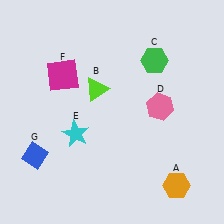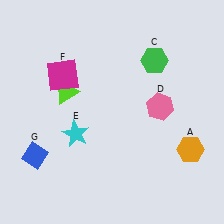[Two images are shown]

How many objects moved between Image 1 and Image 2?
2 objects moved between the two images.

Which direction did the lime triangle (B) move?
The lime triangle (B) moved left.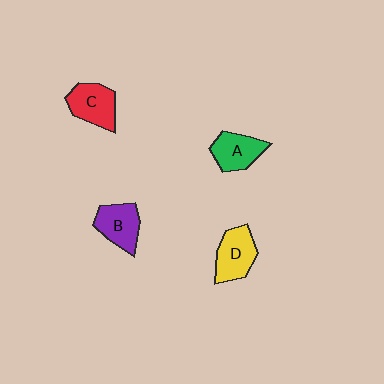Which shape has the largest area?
Shape D (yellow).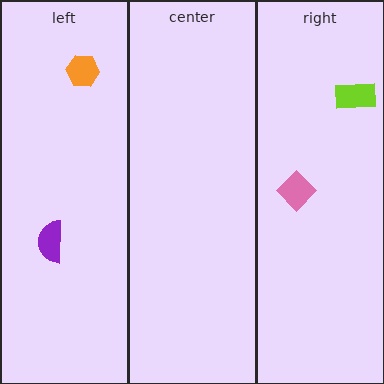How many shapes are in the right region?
2.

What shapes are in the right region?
The lime rectangle, the pink diamond.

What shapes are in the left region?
The purple semicircle, the orange hexagon.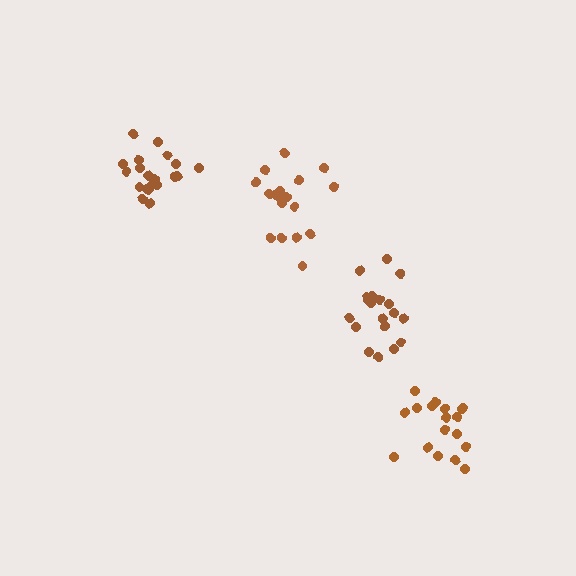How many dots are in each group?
Group 1: 19 dots, Group 2: 20 dots, Group 3: 19 dots, Group 4: 18 dots (76 total).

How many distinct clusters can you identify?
There are 4 distinct clusters.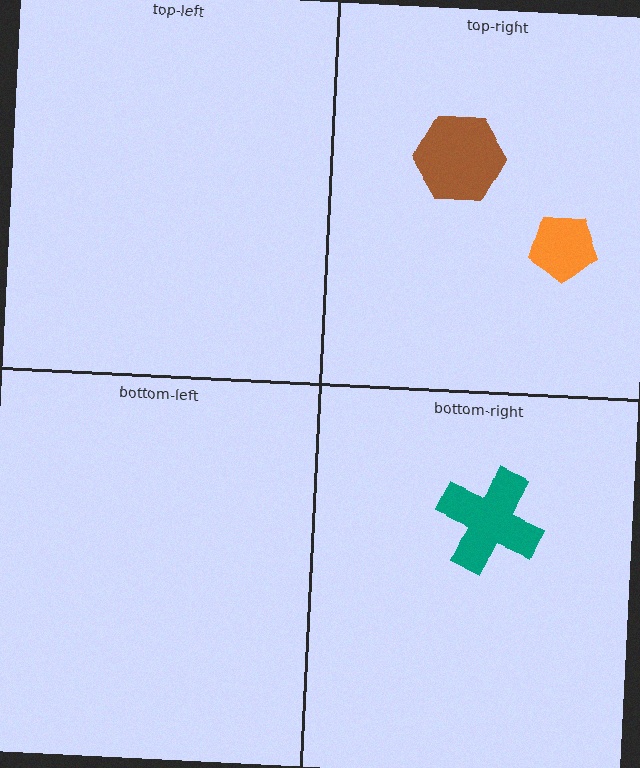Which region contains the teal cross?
The bottom-right region.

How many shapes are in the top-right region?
2.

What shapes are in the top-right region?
The orange pentagon, the brown hexagon.